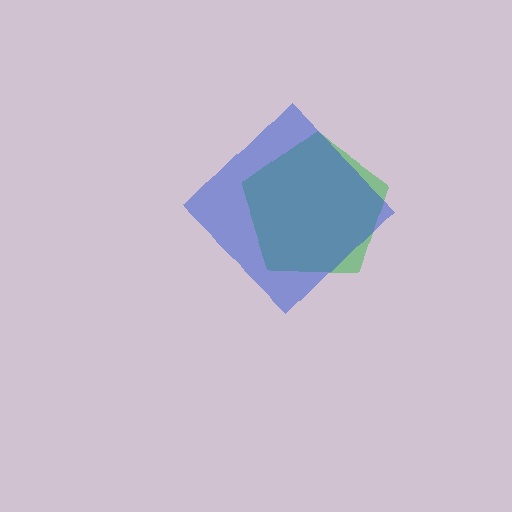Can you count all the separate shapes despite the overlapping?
Yes, there are 2 separate shapes.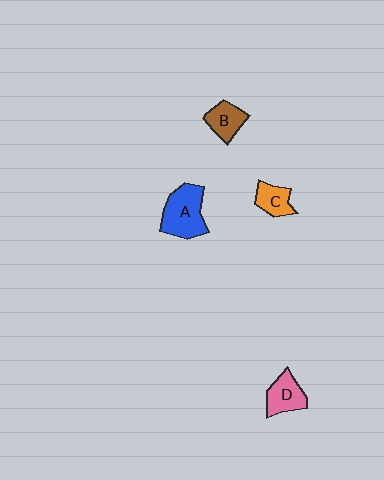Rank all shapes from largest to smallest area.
From largest to smallest: A (blue), D (pink), B (brown), C (orange).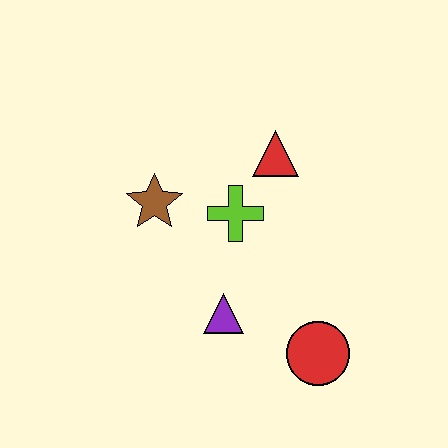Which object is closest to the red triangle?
The lime cross is closest to the red triangle.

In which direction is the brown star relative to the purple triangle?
The brown star is above the purple triangle.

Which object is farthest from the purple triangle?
The red triangle is farthest from the purple triangle.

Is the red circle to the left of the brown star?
No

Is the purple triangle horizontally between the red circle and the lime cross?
No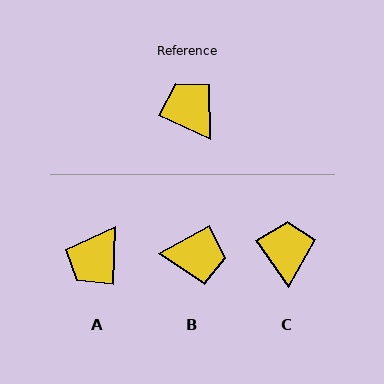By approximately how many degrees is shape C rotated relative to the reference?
Approximately 31 degrees clockwise.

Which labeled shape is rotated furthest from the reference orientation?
B, about 126 degrees away.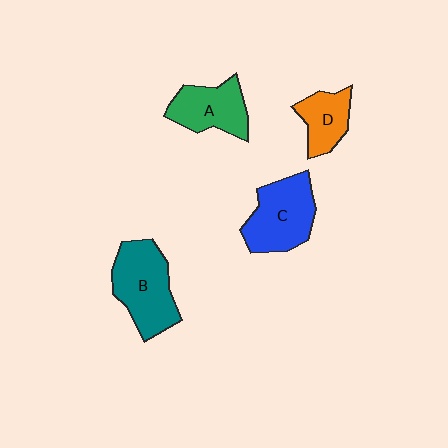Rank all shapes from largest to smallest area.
From largest to smallest: B (teal), C (blue), A (green), D (orange).